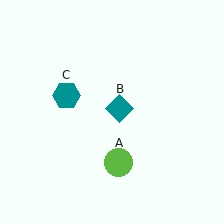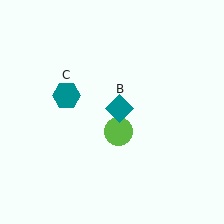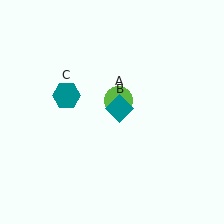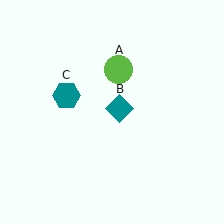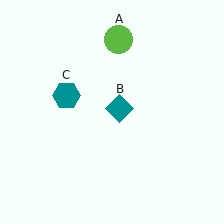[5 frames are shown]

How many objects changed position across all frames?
1 object changed position: lime circle (object A).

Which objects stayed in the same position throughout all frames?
Teal diamond (object B) and teal hexagon (object C) remained stationary.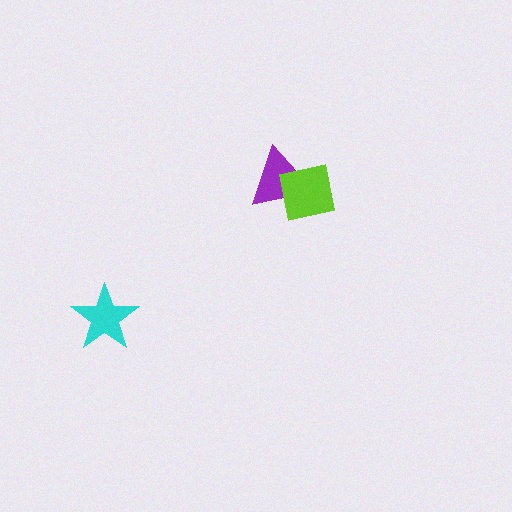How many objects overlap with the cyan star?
0 objects overlap with the cyan star.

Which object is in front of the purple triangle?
The lime square is in front of the purple triangle.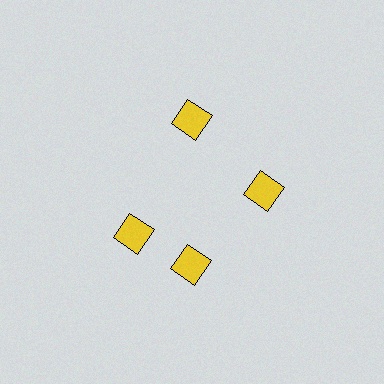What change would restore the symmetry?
The symmetry would be restored by rotating it back into even spacing with its neighbors so that all 4 diamonds sit at equal angles and equal distance from the center.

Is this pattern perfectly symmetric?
No. The 4 yellow diamonds are arranged in a ring, but one element near the 9 o'clock position is rotated out of alignment along the ring, breaking the 4-fold rotational symmetry.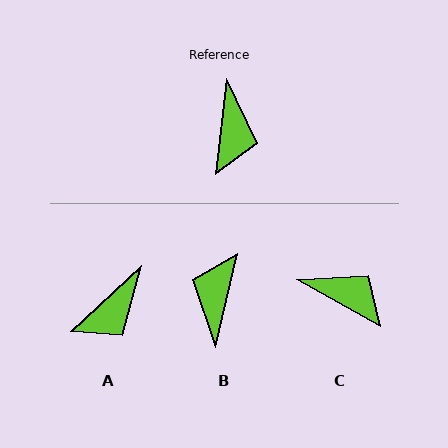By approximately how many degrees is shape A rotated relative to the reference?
Approximately 40 degrees clockwise.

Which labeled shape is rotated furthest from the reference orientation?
B, about 173 degrees away.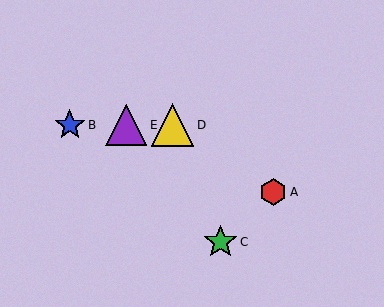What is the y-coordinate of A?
Object A is at y≈192.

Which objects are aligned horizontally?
Objects B, D, E are aligned horizontally.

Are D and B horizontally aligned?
Yes, both are at y≈125.